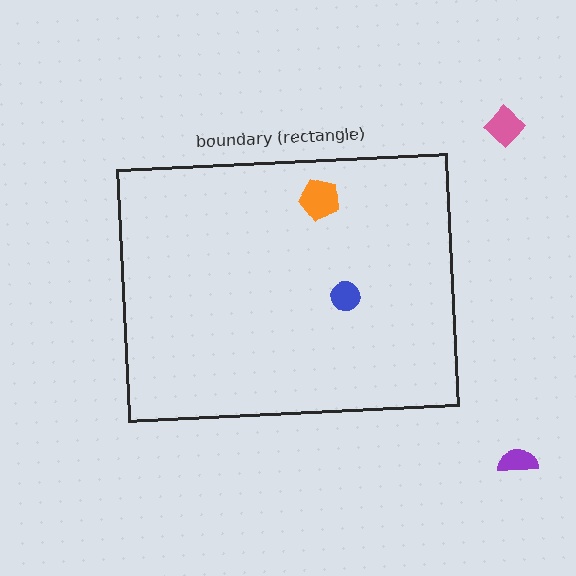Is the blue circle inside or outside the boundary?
Inside.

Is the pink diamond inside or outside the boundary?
Outside.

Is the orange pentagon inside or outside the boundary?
Inside.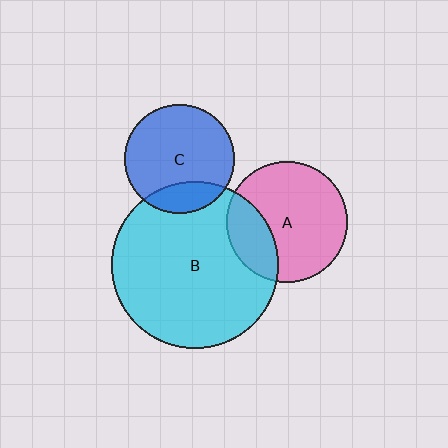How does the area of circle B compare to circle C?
Approximately 2.3 times.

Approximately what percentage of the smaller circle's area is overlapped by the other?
Approximately 25%.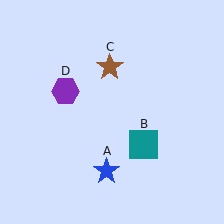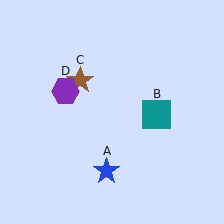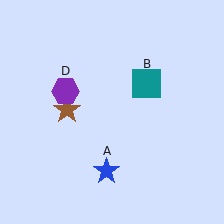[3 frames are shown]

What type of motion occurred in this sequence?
The teal square (object B), brown star (object C) rotated counterclockwise around the center of the scene.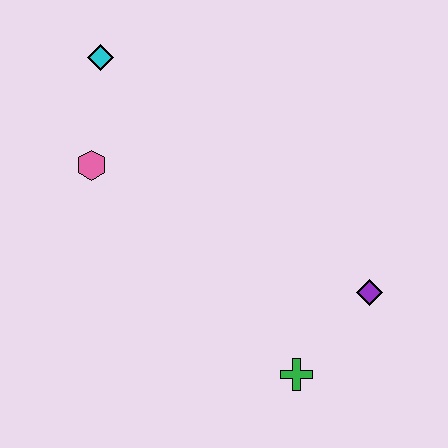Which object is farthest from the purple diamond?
The cyan diamond is farthest from the purple diamond.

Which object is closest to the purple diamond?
The green cross is closest to the purple diamond.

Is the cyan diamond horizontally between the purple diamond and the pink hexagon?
Yes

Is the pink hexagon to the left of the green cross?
Yes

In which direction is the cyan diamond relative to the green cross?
The cyan diamond is above the green cross.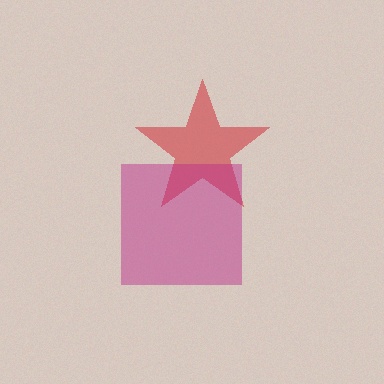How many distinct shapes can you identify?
There are 2 distinct shapes: a red star, a magenta square.